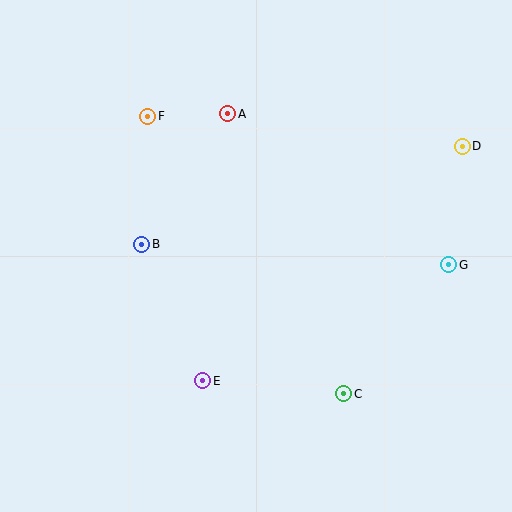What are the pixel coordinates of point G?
Point G is at (449, 265).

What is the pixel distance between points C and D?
The distance between C and D is 274 pixels.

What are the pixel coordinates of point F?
Point F is at (148, 116).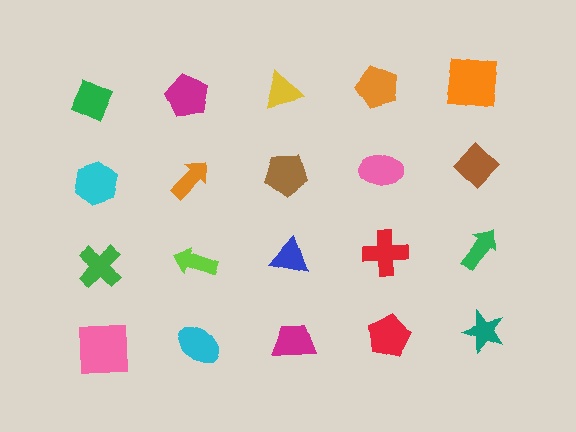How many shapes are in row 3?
5 shapes.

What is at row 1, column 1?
A green diamond.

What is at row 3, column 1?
A green cross.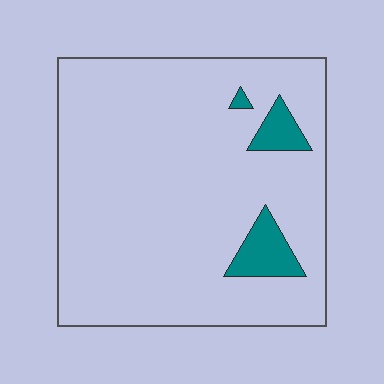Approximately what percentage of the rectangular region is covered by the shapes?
Approximately 5%.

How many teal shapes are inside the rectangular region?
3.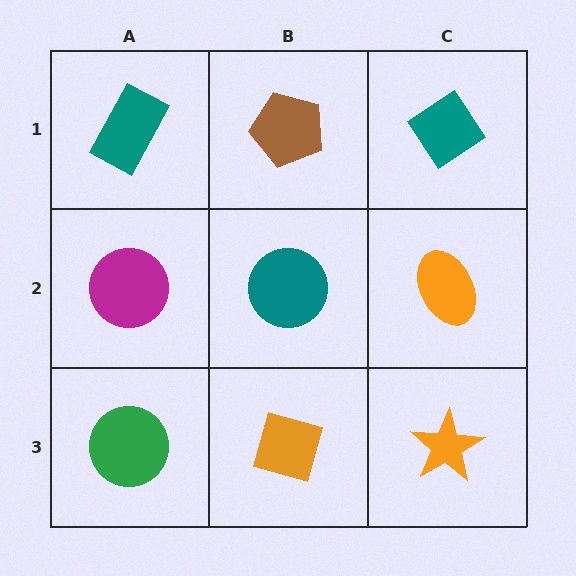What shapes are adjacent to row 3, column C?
An orange ellipse (row 2, column C), an orange diamond (row 3, column B).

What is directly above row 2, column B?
A brown pentagon.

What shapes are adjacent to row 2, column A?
A teal rectangle (row 1, column A), a green circle (row 3, column A), a teal circle (row 2, column B).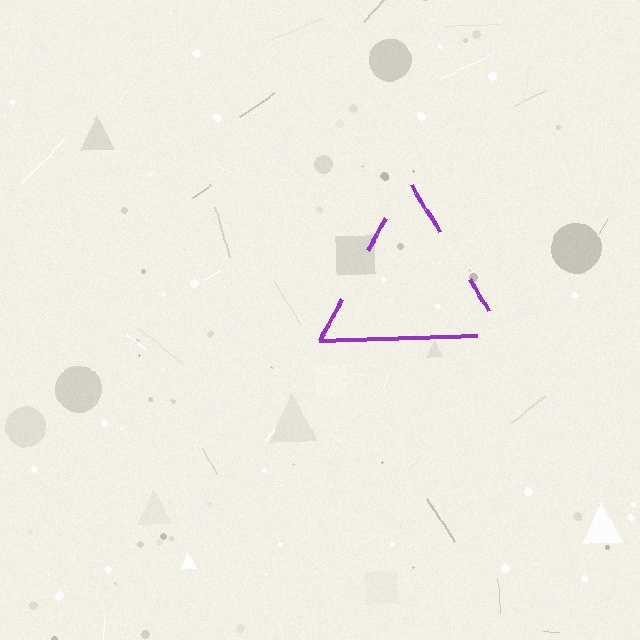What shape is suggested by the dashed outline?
The dashed outline suggests a triangle.